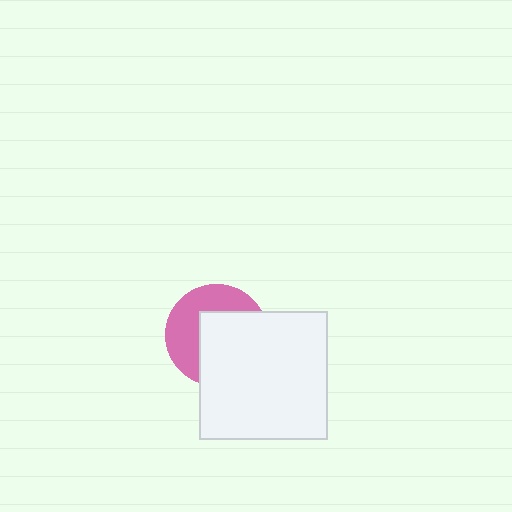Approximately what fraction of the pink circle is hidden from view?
Roughly 54% of the pink circle is hidden behind the white square.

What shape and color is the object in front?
The object in front is a white square.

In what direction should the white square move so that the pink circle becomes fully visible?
The white square should move toward the lower-right. That is the shortest direction to clear the overlap and leave the pink circle fully visible.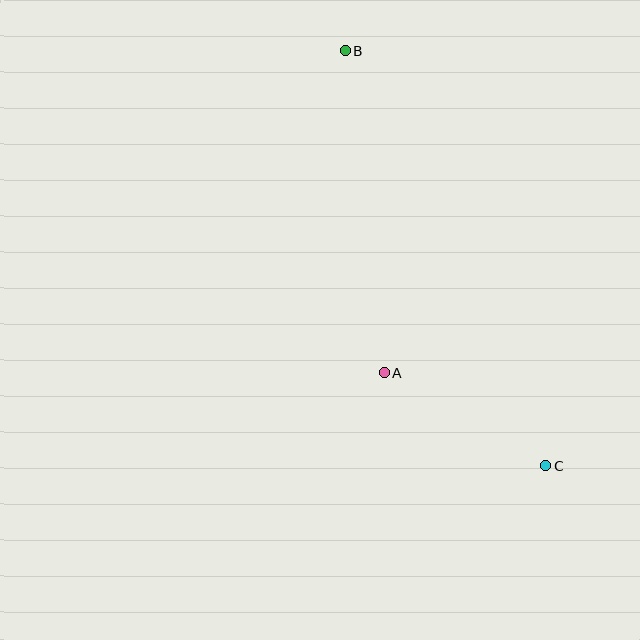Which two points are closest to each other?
Points A and C are closest to each other.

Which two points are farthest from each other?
Points B and C are farthest from each other.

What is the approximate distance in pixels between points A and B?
The distance between A and B is approximately 324 pixels.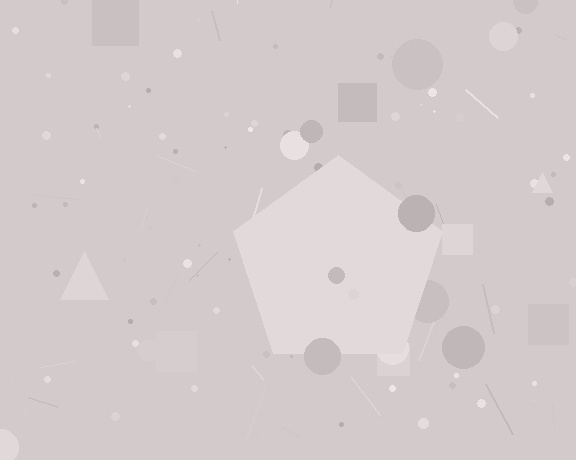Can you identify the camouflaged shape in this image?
The camouflaged shape is a pentagon.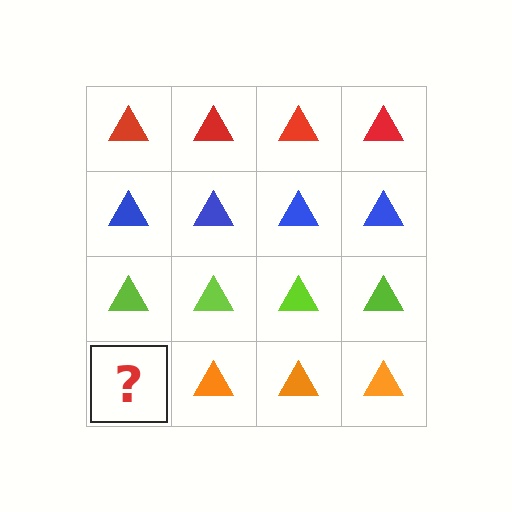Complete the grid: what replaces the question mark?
The question mark should be replaced with an orange triangle.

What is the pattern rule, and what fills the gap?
The rule is that each row has a consistent color. The gap should be filled with an orange triangle.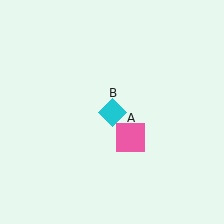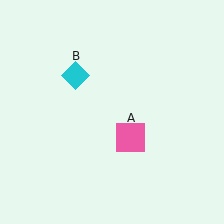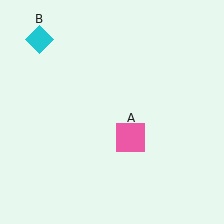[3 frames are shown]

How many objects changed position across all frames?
1 object changed position: cyan diamond (object B).